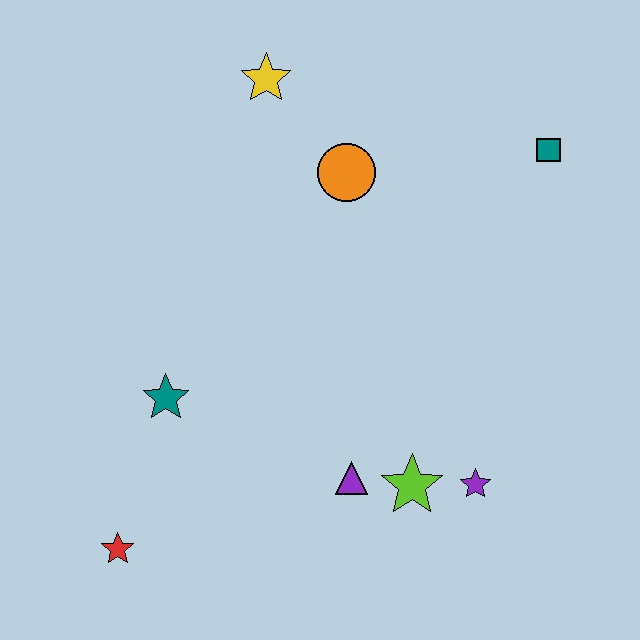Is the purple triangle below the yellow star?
Yes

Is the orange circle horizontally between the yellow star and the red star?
No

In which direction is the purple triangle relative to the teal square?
The purple triangle is below the teal square.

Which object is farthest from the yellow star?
The red star is farthest from the yellow star.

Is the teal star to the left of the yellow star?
Yes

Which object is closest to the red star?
The teal star is closest to the red star.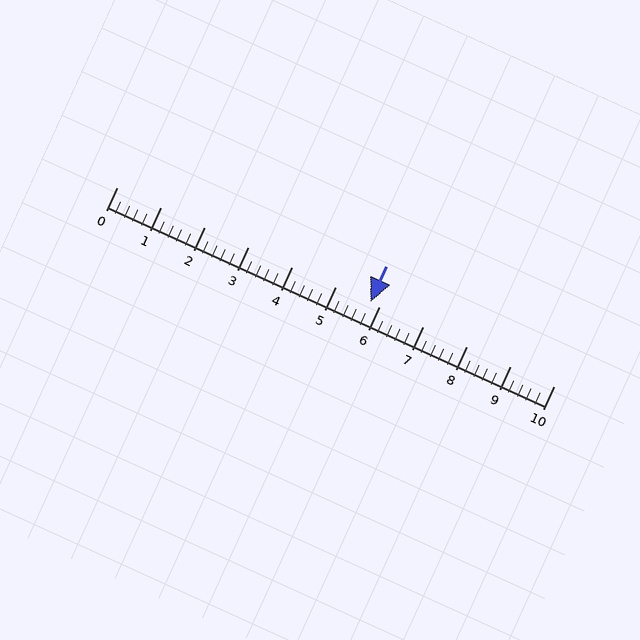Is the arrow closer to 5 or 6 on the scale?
The arrow is closer to 6.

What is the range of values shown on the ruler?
The ruler shows values from 0 to 10.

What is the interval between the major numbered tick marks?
The major tick marks are spaced 1 units apart.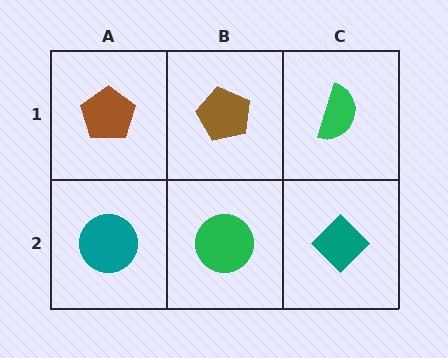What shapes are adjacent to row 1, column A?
A teal circle (row 2, column A), a brown pentagon (row 1, column B).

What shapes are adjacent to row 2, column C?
A green semicircle (row 1, column C), a green circle (row 2, column B).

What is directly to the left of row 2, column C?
A green circle.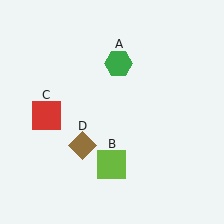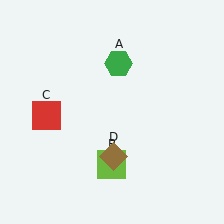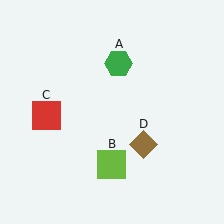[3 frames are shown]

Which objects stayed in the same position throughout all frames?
Green hexagon (object A) and lime square (object B) and red square (object C) remained stationary.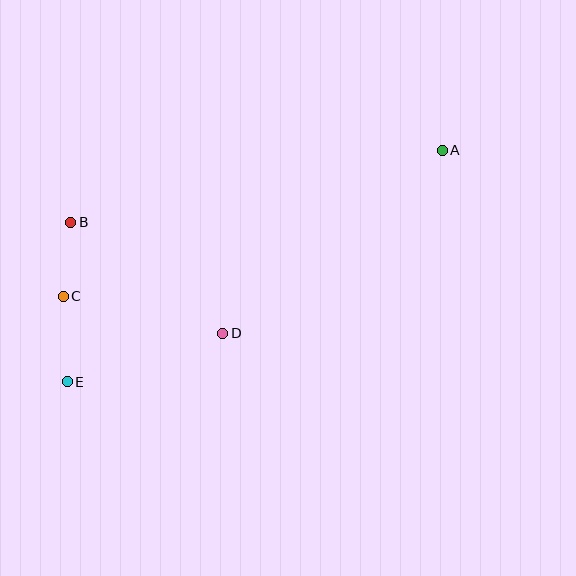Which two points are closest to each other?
Points B and C are closest to each other.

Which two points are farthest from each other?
Points A and E are farthest from each other.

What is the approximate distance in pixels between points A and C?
The distance between A and C is approximately 406 pixels.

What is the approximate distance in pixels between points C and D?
The distance between C and D is approximately 164 pixels.